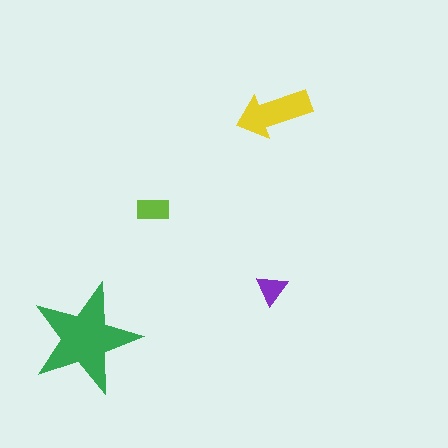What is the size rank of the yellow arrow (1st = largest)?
2nd.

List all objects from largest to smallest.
The green star, the yellow arrow, the lime rectangle, the purple triangle.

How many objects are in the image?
There are 4 objects in the image.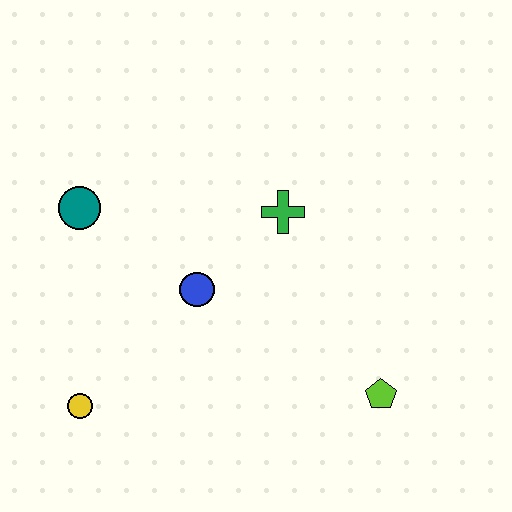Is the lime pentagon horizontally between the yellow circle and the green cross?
No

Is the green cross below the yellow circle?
No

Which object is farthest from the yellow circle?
The lime pentagon is farthest from the yellow circle.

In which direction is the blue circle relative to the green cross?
The blue circle is to the left of the green cross.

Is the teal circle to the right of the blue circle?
No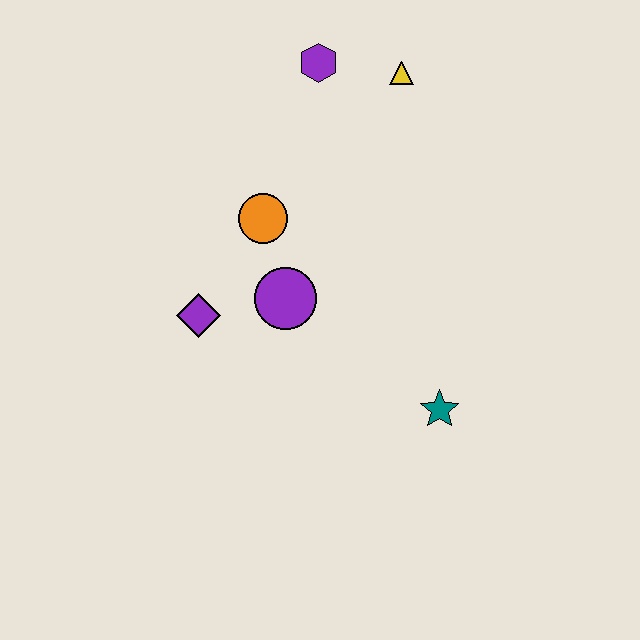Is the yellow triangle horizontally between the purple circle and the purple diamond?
No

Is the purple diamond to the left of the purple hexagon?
Yes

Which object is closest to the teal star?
The purple circle is closest to the teal star.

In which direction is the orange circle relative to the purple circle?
The orange circle is above the purple circle.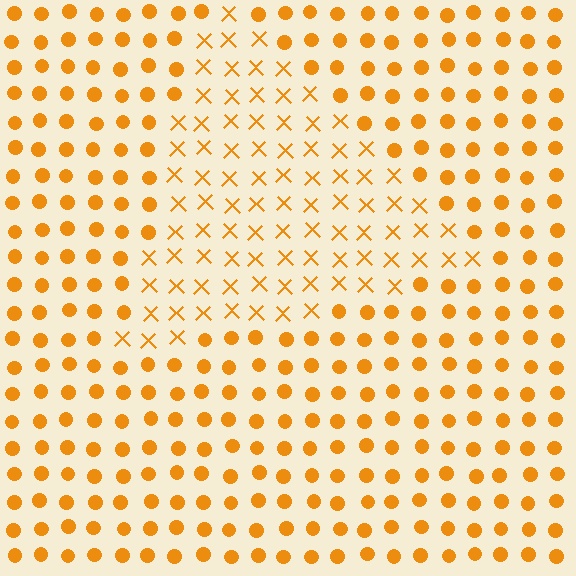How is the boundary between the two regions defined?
The boundary is defined by a change in element shape: X marks inside vs. circles outside. All elements share the same color and spacing.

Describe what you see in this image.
The image is filled with small orange elements arranged in a uniform grid. A triangle-shaped region contains X marks, while the surrounding area contains circles. The boundary is defined purely by the change in element shape.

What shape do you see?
I see a triangle.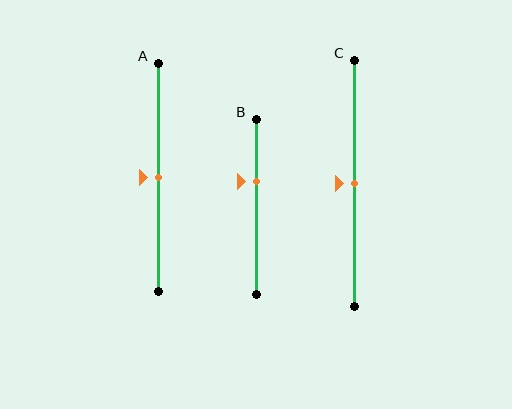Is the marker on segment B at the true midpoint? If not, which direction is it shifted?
No, the marker on segment B is shifted upward by about 15% of the segment length.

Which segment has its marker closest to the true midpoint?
Segment A has its marker closest to the true midpoint.